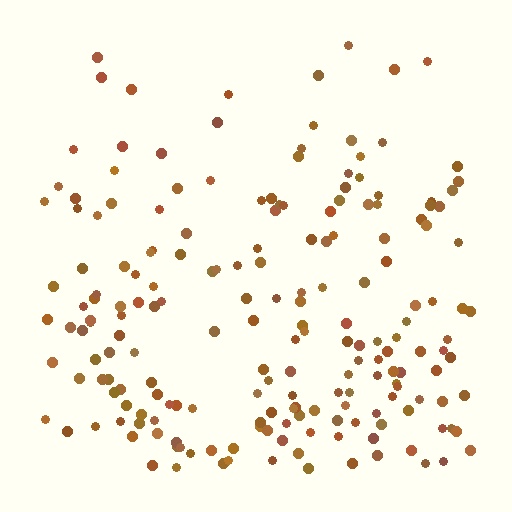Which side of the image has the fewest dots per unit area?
The top.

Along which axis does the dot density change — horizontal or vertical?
Vertical.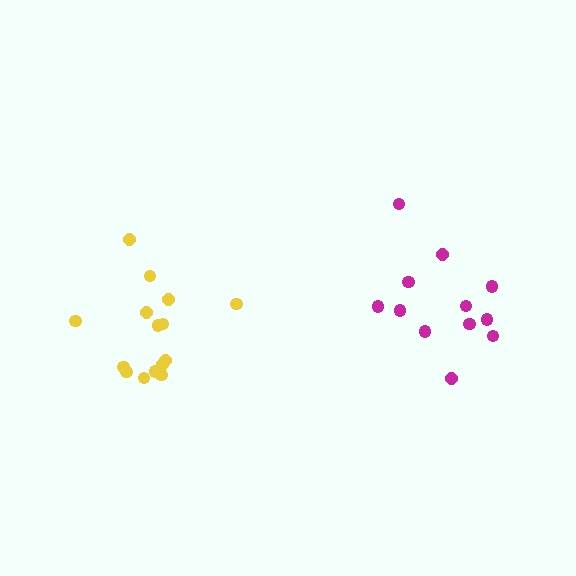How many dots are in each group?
Group 1: 12 dots, Group 2: 15 dots (27 total).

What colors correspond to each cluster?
The clusters are colored: magenta, yellow.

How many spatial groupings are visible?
There are 2 spatial groupings.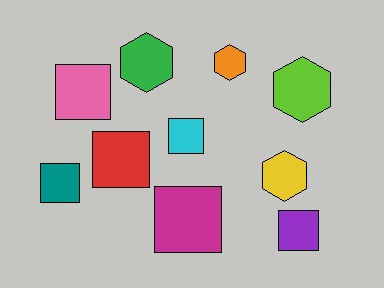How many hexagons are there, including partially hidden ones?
There are 4 hexagons.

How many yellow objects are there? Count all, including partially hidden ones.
There is 1 yellow object.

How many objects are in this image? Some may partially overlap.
There are 10 objects.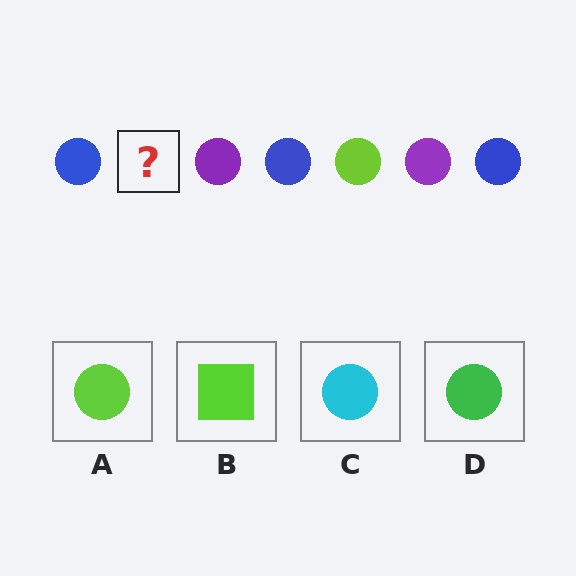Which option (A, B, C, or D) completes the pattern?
A.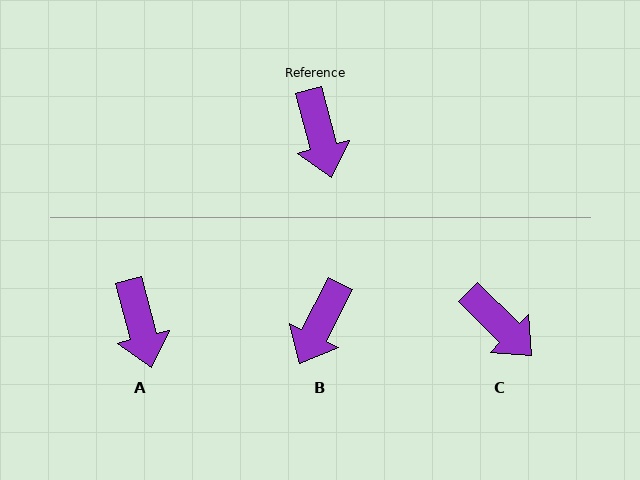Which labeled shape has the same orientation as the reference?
A.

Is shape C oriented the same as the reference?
No, it is off by about 30 degrees.